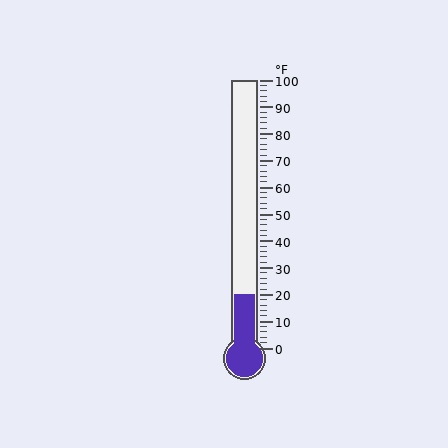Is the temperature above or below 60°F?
The temperature is below 60°F.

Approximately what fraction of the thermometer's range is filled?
The thermometer is filled to approximately 20% of its range.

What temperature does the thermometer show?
The thermometer shows approximately 20°F.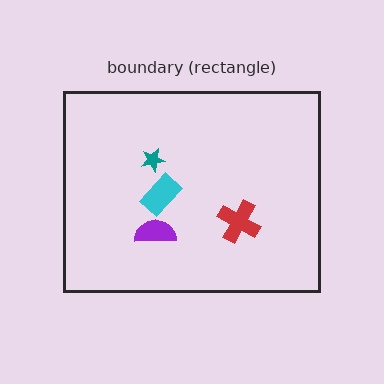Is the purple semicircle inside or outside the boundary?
Inside.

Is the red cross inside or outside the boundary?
Inside.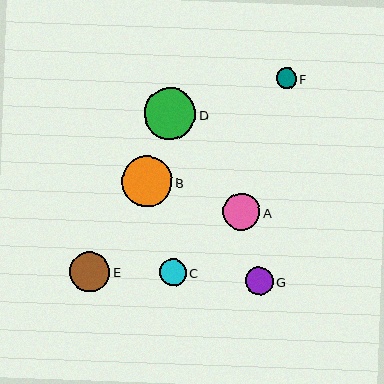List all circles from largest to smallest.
From largest to smallest: D, B, E, A, G, C, F.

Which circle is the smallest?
Circle F is the smallest with a size of approximately 20 pixels.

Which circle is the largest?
Circle D is the largest with a size of approximately 51 pixels.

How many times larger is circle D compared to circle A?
Circle D is approximately 1.4 times the size of circle A.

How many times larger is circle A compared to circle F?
Circle A is approximately 1.8 times the size of circle F.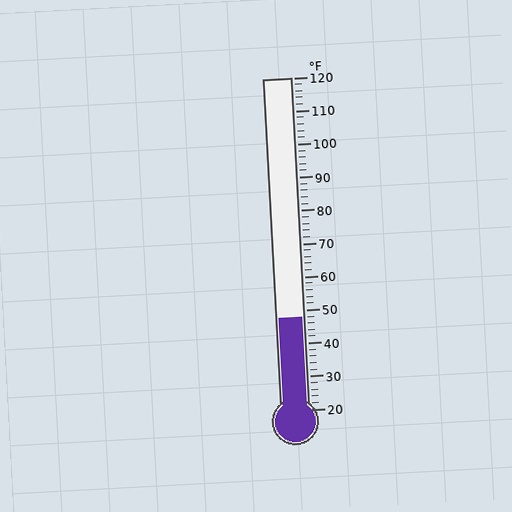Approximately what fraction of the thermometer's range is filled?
The thermometer is filled to approximately 30% of its range.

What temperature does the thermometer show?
The thermometer shows approximately 48°F.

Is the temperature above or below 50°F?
The temperature is below 50°F.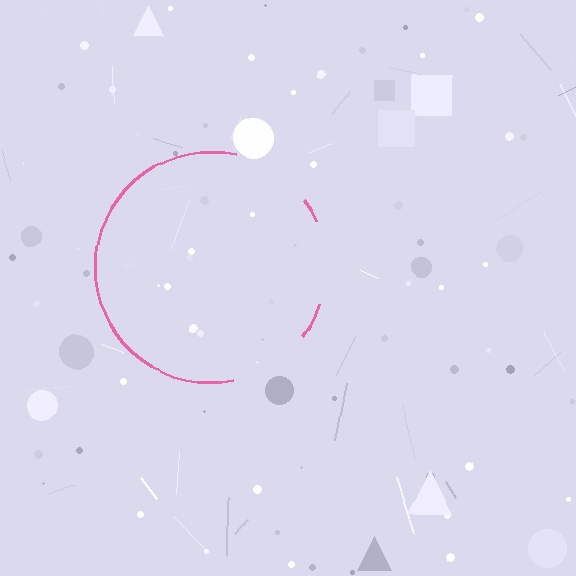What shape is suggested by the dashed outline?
The dashed outline suggests a circle.